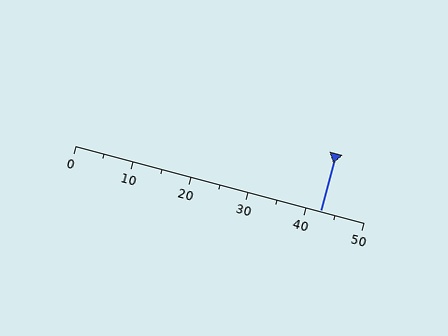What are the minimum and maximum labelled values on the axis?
The axis runs from 0 to 50.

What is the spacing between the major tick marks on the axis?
The major ticks are spaced 10 apart.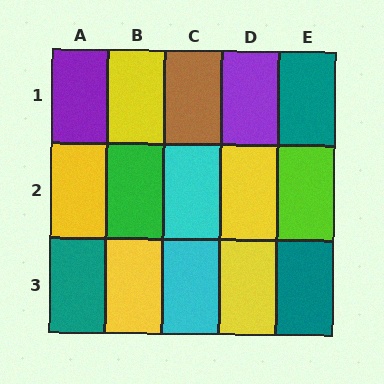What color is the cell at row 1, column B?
Yellow.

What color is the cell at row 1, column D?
Purple.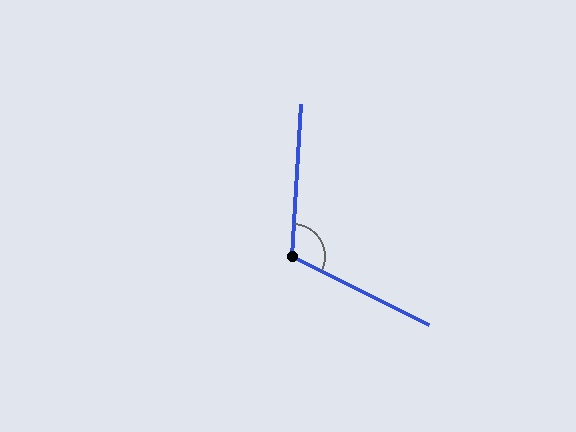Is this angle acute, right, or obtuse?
It is obtuse.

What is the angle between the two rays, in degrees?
Approximately 113 degrees.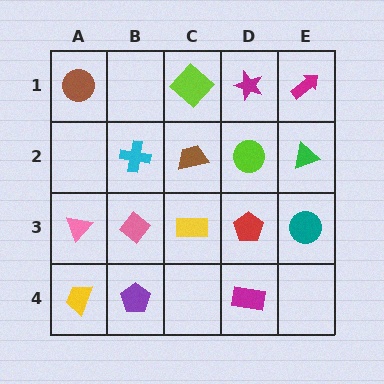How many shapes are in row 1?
4 shapes.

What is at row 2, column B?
A cyan cross.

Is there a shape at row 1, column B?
No, that cell is empty.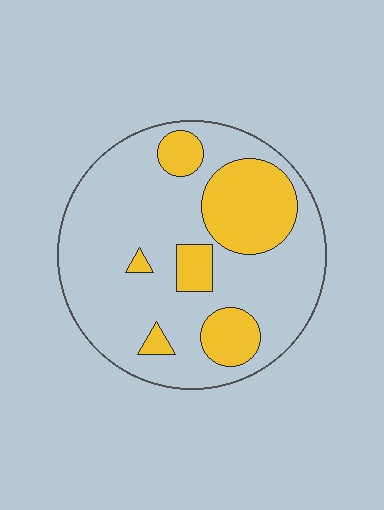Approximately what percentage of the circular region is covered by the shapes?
Approximately 25%.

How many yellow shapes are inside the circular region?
6.